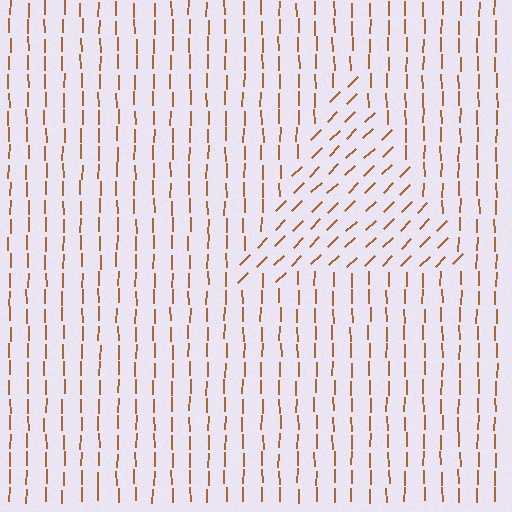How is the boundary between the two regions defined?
The boundary is defined purely by a change in line orientation (approximately 45 degrees difference). All lines are the same color and thickness.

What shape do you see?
I see a triangle.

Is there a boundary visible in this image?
Yes, there is a texture boundary formed by a change in line orientation.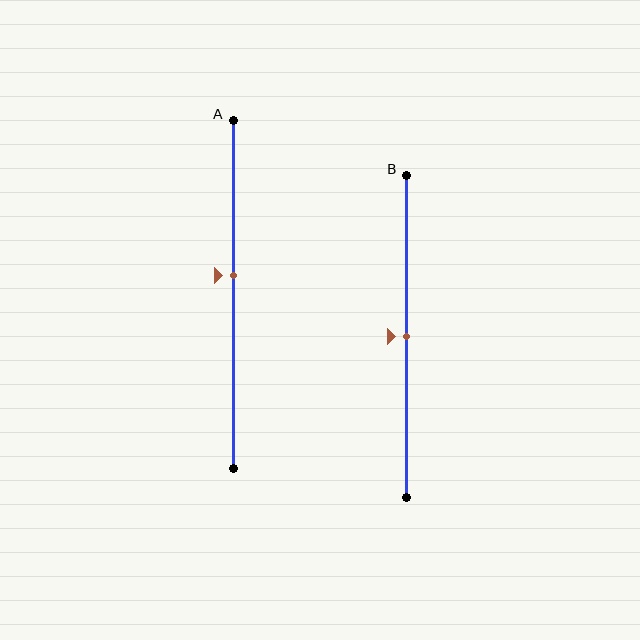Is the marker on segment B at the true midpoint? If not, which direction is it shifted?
Yes, the marker on segment B is at the true midpoint.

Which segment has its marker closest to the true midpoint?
Segment B has its marker closest to the true midpoint.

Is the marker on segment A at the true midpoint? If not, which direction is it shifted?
No, the marker on segment A is shifted upward by about 5% of the segment length.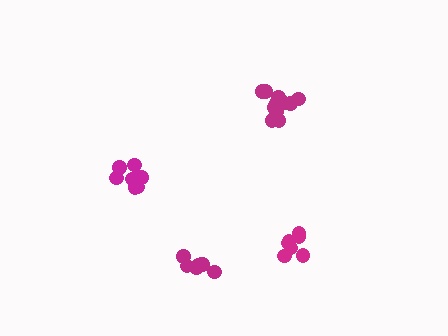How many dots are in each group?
Group 1: 7 dots, Group 2: 11 dots, Group 3: 13 dots, Group 4: 7 dots (38 total).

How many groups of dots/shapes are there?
There are 4 groups.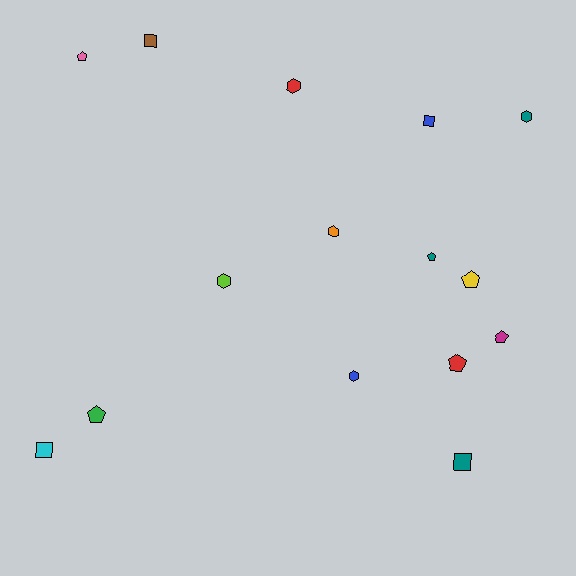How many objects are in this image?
There are 15 objects.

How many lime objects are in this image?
There is 1 lime object.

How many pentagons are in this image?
There are 6 pentagons.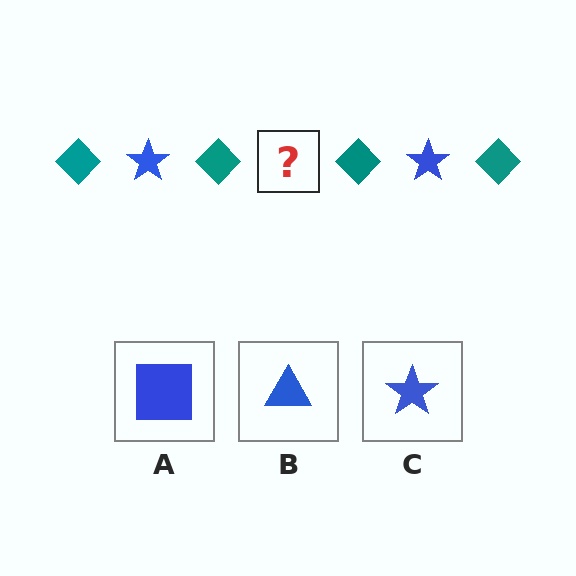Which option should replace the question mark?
Option C.